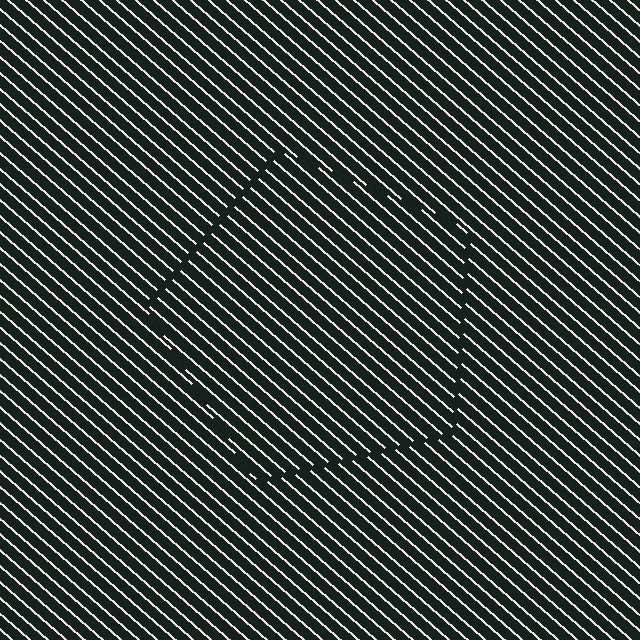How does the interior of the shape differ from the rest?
The interior of the shape contains the same grating, shifted by half a period — the contour is defined by the phase discontinuity where line-ends from the inner and outer gratings abut.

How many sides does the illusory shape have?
5 sides — the line-ends trace a pentagon.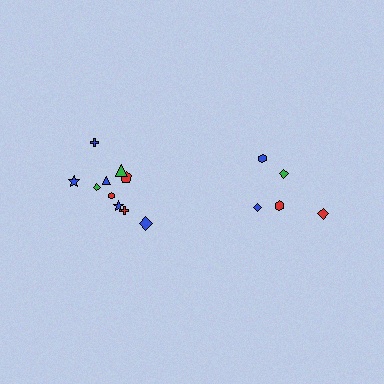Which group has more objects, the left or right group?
The left group.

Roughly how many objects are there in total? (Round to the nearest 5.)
Roughly 15 objects in total.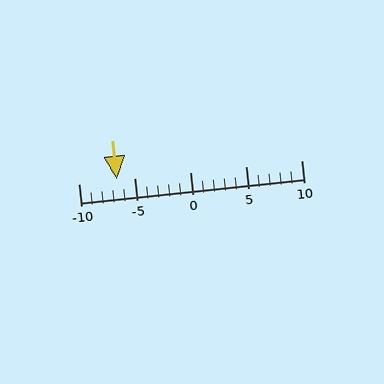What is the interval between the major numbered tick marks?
The major tick marks are spaced 5 units apart.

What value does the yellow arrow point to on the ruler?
The yellow arrow points to approximately -7.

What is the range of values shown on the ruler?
The ruler shows values from -10 to 10.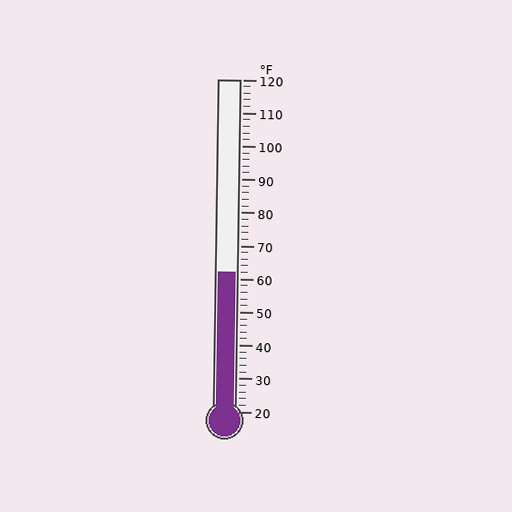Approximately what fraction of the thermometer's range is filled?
The thermometer is filled to approximately 40% of its range.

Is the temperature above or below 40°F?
The temperature is above 40°F.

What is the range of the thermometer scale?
The thermometer scale ranges from 20°F to 120°F.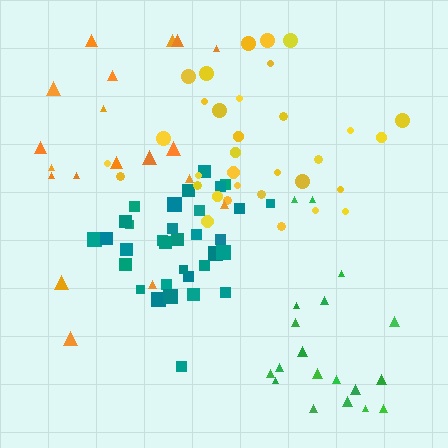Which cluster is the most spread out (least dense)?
Orange.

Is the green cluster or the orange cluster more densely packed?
Green.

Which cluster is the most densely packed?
Teal.